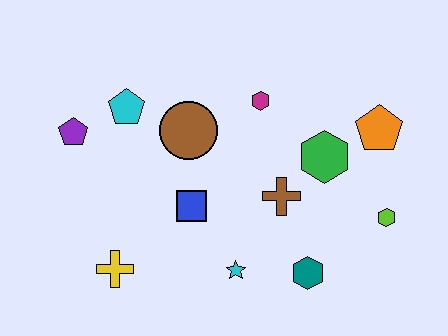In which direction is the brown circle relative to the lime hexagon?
The brown circle is to the left of the lime hexagon.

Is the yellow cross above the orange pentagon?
No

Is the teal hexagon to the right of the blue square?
Yes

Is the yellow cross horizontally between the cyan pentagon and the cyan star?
No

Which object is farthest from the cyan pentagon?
The lime hexagon is farthest from the cyan pentagon.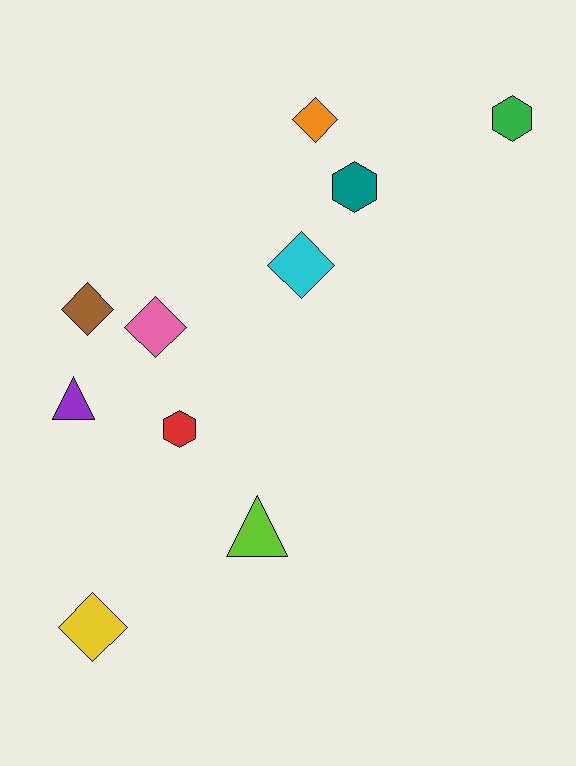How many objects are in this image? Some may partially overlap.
There are 10 objects.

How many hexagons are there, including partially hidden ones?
There are 3 hexagons.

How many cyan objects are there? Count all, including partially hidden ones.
There is 1 cyan object.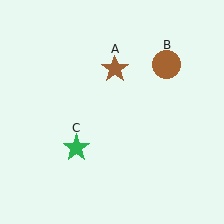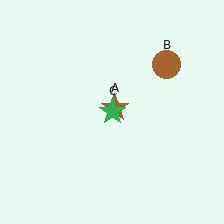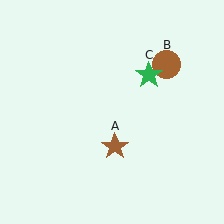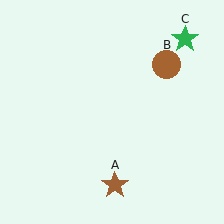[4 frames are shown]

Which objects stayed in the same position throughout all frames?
Brown circle (object B) remained stationary.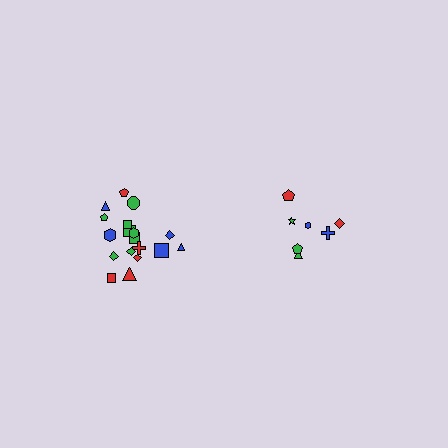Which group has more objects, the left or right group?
The left group.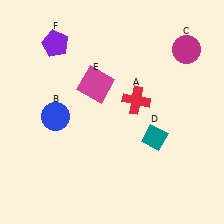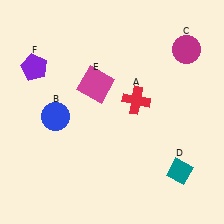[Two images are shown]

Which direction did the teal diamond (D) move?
The teal diamond (D) moved down.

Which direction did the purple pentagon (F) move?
The purple pentagon (F) moved down.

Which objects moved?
The objects that moved are: the teal diamond (D), the purple pentagon (F).